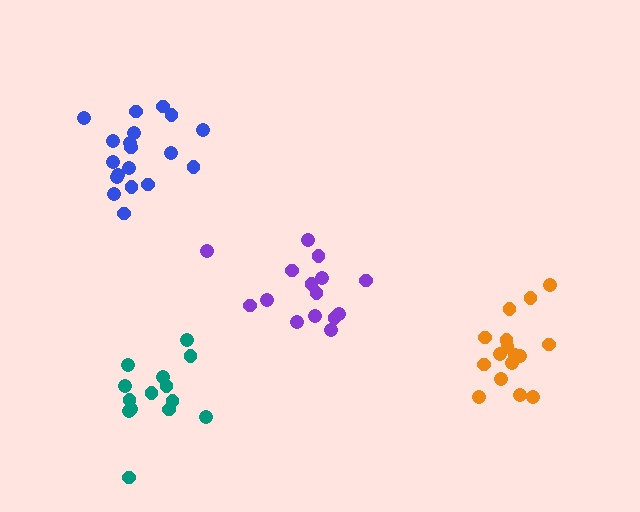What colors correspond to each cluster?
The clusters are colored: orange, teal, blue, purple.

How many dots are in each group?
Group 1: 16 dots, Group 2: 14 dots, Group 3: 19 dots, Group 4: 15 dots (64 total).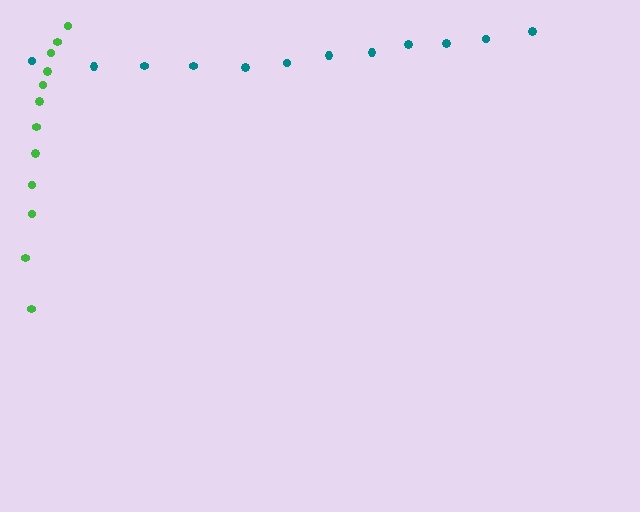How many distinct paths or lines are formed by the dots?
There are 2 distinct paths.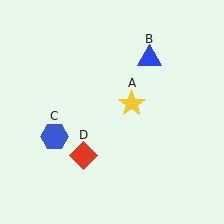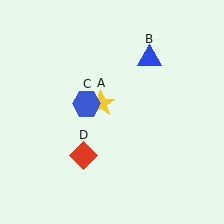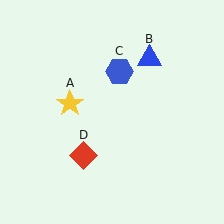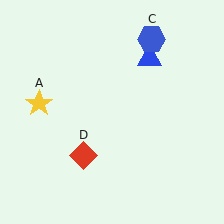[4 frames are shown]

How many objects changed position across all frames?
2 objects changed position: yellow star (object A), blue hexagon (object C).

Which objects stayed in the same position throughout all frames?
Blue triangle (object B) and red diamond (object D) remained stationary.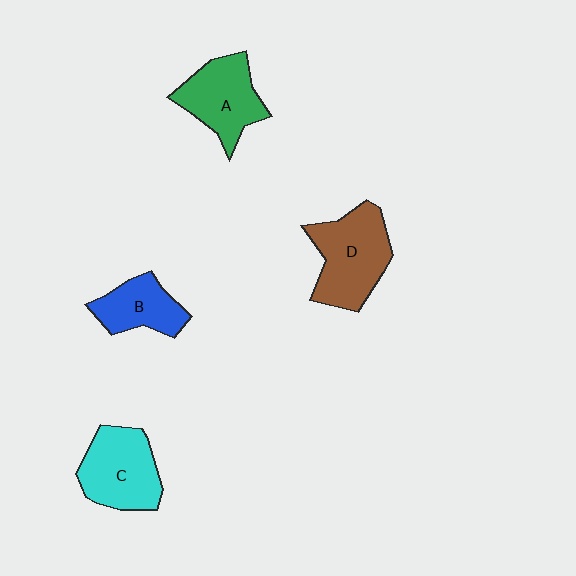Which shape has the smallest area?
Shape B (blue).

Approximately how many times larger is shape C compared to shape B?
Approximately 1.4 times.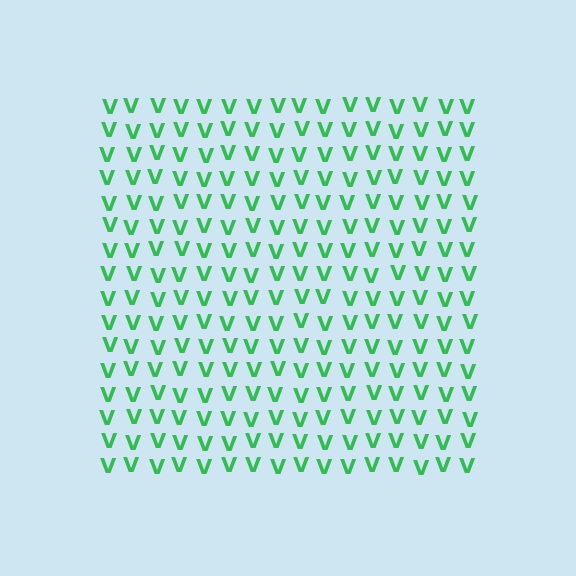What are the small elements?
The small elements are letter V's.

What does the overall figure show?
The overall figure shows a square.